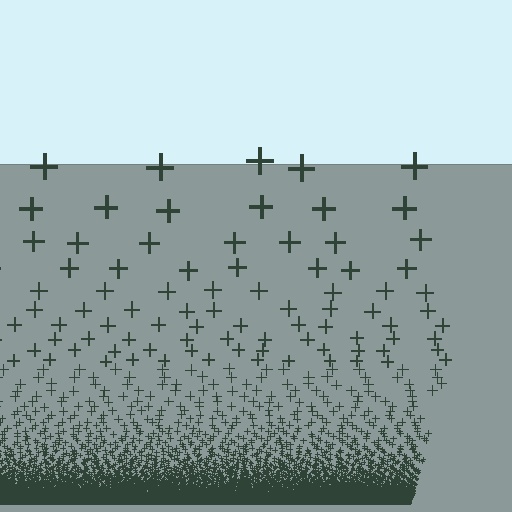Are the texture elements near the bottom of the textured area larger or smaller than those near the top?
Smaller. The gradient is inverted — elements near the bottom are smaller and denser.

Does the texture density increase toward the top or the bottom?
Density increases toward the bottom.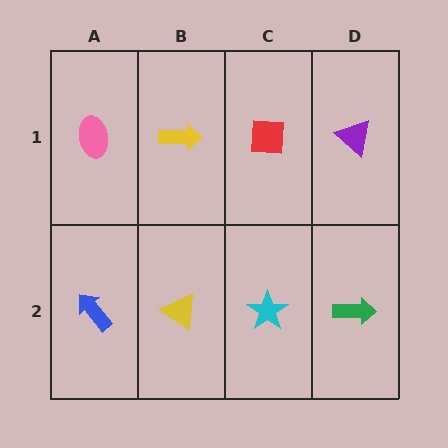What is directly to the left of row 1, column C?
A yellow arrow.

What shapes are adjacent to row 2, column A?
A pink ellipse (row 1, column A), a yellow triangle (row 2, column B).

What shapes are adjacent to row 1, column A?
A blue arrow (row 2, column A), a yellow arrow (row 1, column B).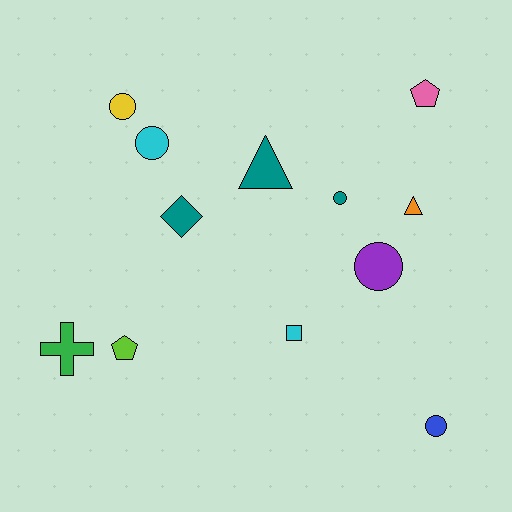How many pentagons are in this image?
There are 2 pentagons.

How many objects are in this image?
There are 12 objects.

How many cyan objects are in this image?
There are 2 cyan objects.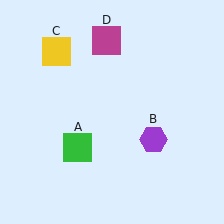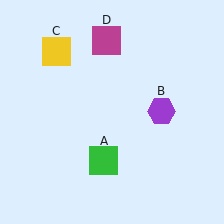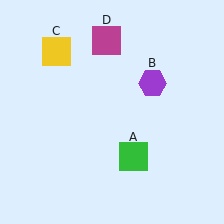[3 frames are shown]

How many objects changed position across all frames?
2 objects changed position: green square (object A), purple hexagon (object B).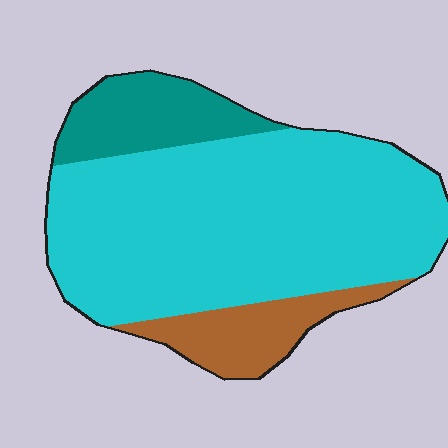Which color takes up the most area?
Cyan, at roughly 70%.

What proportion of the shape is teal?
Teal covers roughly 15% of the shape.